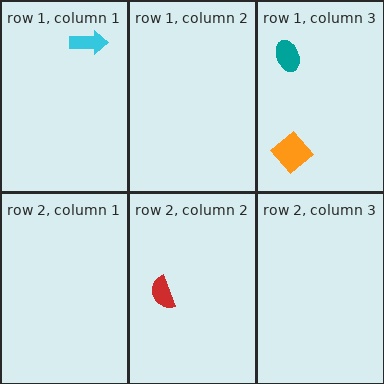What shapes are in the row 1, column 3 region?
The teal ellipse, the orange diamond.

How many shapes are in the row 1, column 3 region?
2.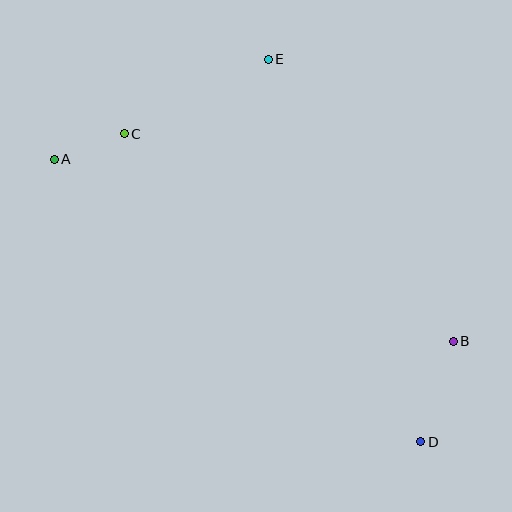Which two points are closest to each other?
Points A and C are closest to each other.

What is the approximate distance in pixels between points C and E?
The distance between C and E is approximately 162 pixels.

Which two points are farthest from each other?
Points A and D are farthest from each other.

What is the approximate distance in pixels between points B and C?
The distance between B and C is approximately 389 pixels.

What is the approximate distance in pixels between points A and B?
The distance between A and B is approximately 438 pixels.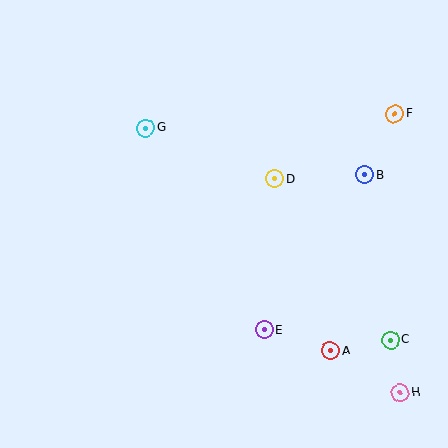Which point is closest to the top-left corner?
Point G is closest to the top-left corner.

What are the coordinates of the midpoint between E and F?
The midpoint between E and F is at (330, 222).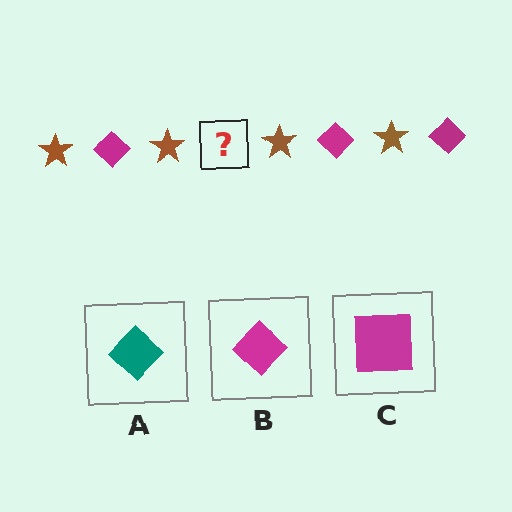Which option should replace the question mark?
Option B.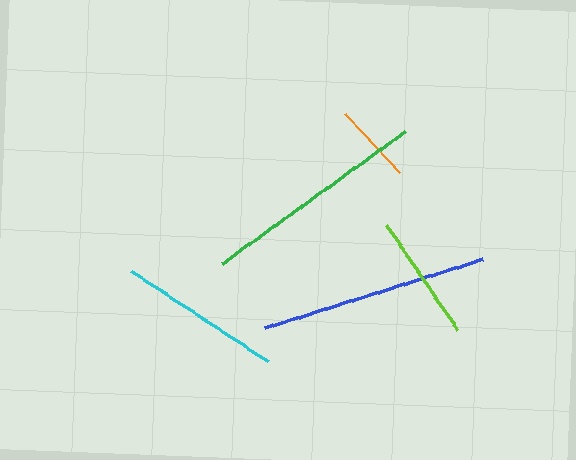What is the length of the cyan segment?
The cyan segment is approximately 164 pixels long.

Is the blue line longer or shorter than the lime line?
The blue line is longer than the lime line.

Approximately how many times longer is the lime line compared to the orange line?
The lime line is approximately 1.6 times the length of the orange line.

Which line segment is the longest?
The blue line is the longest at approximately 228 pixels.